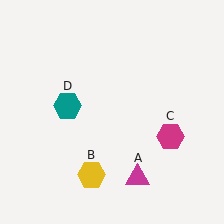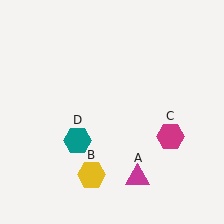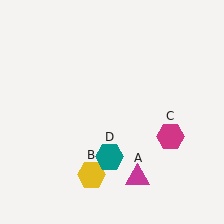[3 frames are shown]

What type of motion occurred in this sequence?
The teal hexagon (object D) rotated counterclockwise around the center of the scene.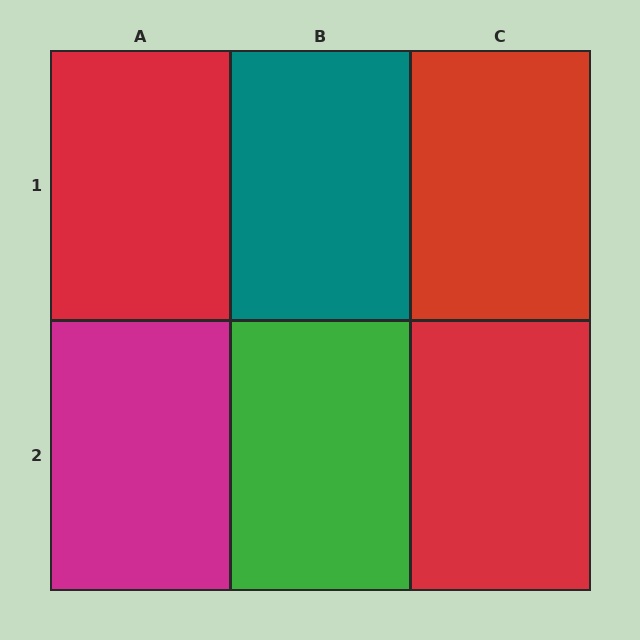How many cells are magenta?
1 cell is magenta.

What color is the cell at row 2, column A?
Magenta.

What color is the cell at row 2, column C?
Red.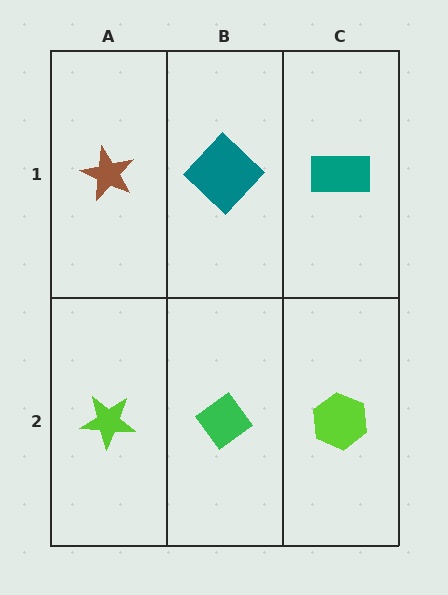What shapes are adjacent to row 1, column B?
A green diamond (row 2, column B), a brown star (row 1, column A), a teal rectangle (row 1, column C).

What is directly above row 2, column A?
A brown star.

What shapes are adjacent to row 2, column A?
A brown star (row 1, column A), a green diamond (row 2, column B).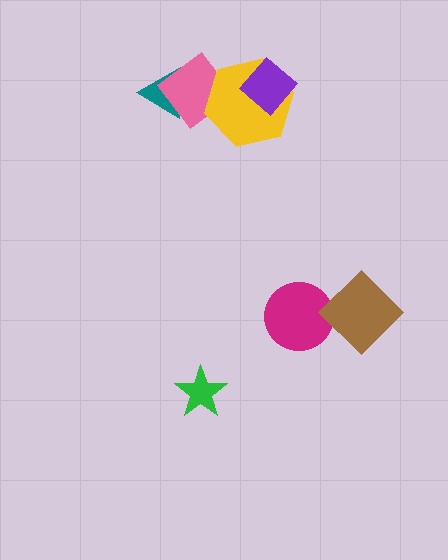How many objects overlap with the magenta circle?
1 object overlaps with the magenta circle.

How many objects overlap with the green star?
0 objects overlap with the green star.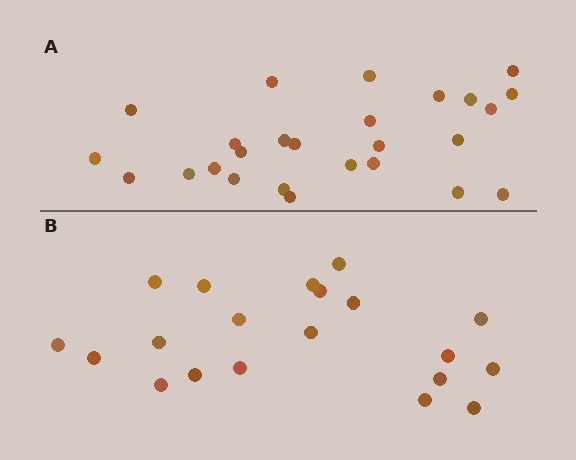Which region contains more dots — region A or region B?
Region A (the top region) has more dots.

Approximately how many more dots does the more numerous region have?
Region A has about 6 more dots than region B.